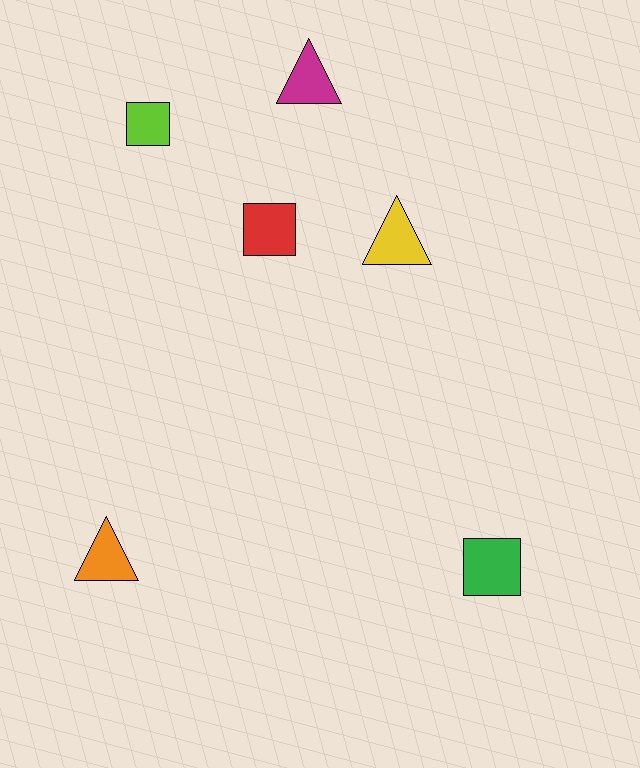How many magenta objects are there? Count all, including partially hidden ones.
There is 1 magenta object.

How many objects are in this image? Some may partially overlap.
There are 6 objects.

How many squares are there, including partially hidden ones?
There are 3 squares.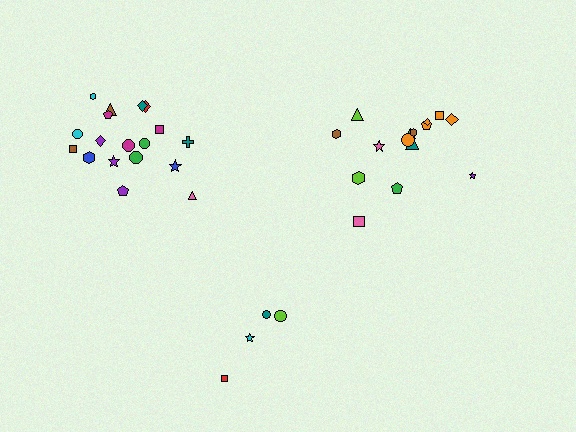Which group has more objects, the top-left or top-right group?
The top-left group.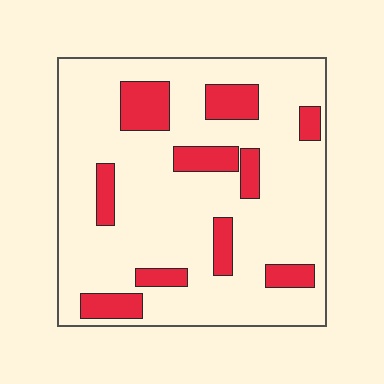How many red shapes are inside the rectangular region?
10.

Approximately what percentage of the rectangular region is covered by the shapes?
Approximately 20%.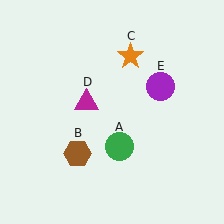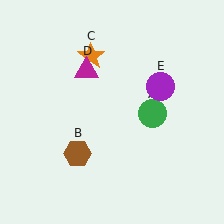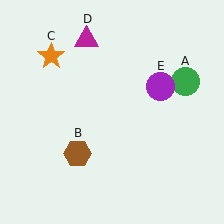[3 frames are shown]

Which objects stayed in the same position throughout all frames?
Brown hexagon (object B) and purple circle (object E) remained stationary.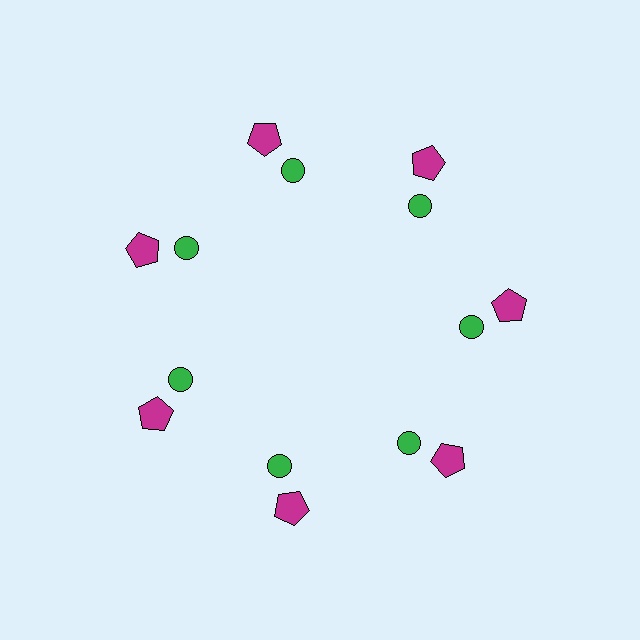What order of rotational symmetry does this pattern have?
This pattern has 7-fold rotational symmetry.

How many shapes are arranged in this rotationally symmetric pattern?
There are 14 shapes, arranged in 7 groups of 2.